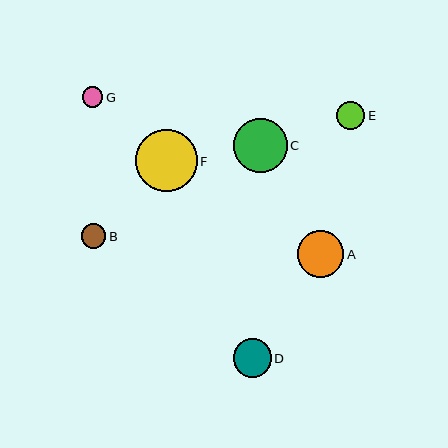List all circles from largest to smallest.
From largest to smallest: F, C, A, D, E, B, G.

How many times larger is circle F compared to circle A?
Circle F is approximately 1.3 times the size of circle A.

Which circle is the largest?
Circle F is the largest with a size of approximately 62 pixels.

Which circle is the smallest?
Circle G is the smallest with a size of approximately 20 pixels.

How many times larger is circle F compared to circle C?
Circle F is approximately 1.1 times the size of circle C.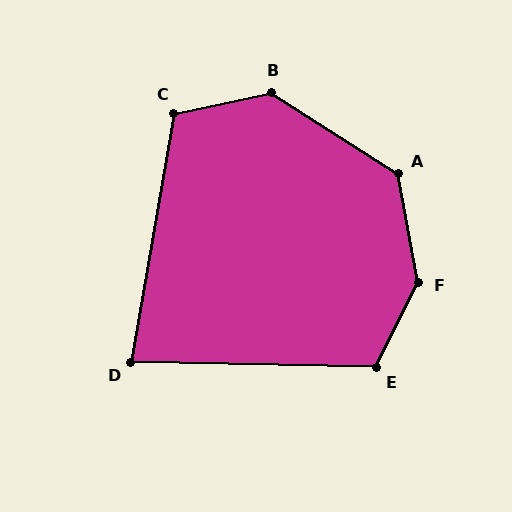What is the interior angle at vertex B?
Approximately 135 degrees (obtuse).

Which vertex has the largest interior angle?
F, at approximately 143 degrees.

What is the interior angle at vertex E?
Approximately 115 degrees (obtuse).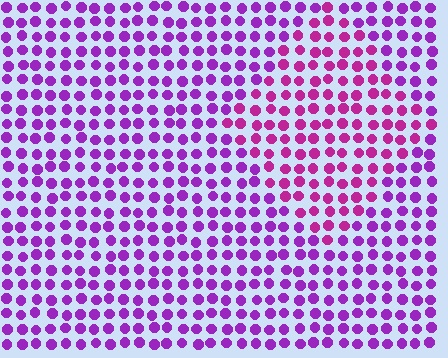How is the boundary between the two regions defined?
The boundary is defined purely by a slight shift in hue (about 30 degrees). Spacing, size, and orientation are identical on both sides.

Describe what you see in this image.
The image is filled with small purple elements in a uniform arrangement. A diamond-shaped region is visible where the elements are tinted to a slightly different hue, forming a subtle color boundary.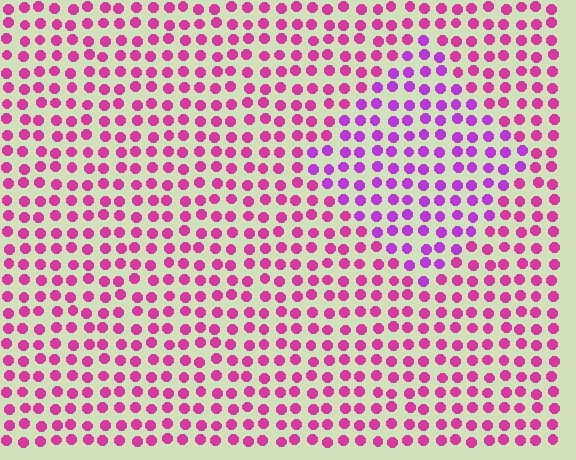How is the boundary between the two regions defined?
The boundary is defined purely by a slight shift in hue (about 33 degrees). Spacing, size, and orientation are identical on both sides.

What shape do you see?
I see a diamond.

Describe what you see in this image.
The image is filled with small magenta elements in a uniform arrangement. A diamond-shaped region is visible where the elements are tinted to a slightly different hue, forming a subtle color boundary.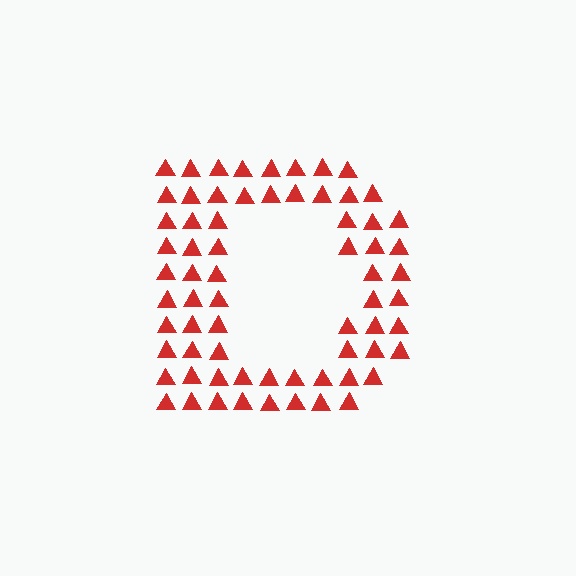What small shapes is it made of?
It is made of small triangles.